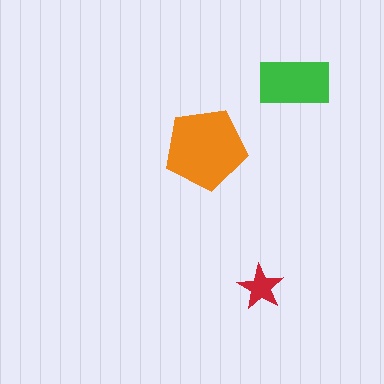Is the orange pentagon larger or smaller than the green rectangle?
Larger.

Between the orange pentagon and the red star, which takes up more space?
The orange pentagon.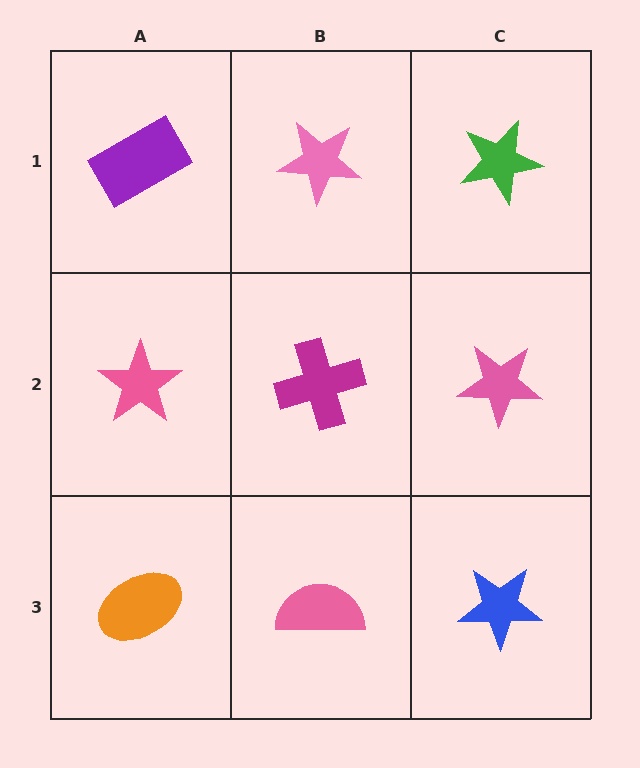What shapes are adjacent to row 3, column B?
A magenta cross (row 2, column B), an orange ellipse (row 3, column A), a blue star (row 3, column C).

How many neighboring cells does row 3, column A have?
2.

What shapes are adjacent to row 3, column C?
A pink star (row 2, column C), a pink semicircle (row 3, column B).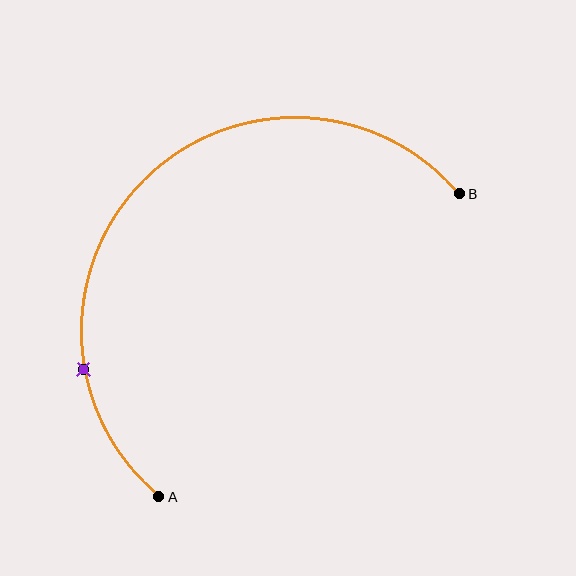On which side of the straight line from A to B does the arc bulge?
The arc bulges above and to the left of the straight line connecting A and B.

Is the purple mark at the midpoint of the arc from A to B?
No. The purple mark lies on the arc but is closer to endpoint A. The arc midpoint would be at the point on the curve equidistant along the arc from both A and B.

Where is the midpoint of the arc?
The arc midpoint is the point on the curve farthest from the straight line joining A and B. It sits above and to the left of that line.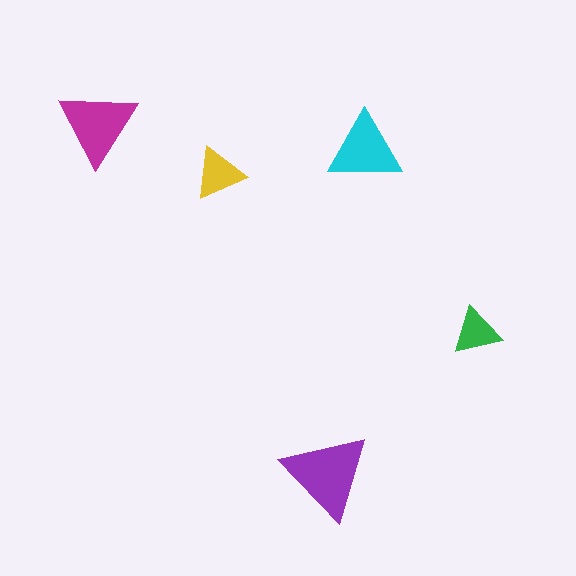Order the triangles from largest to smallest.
the purple one, the magenta one, the cyan one, the yellow one, the green one.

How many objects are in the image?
There are 5 objects in the image.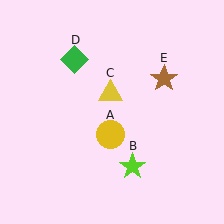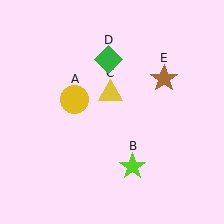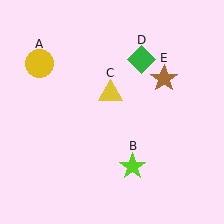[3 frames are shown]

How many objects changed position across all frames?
2 objects changed position: yellow circle (object A), green diamond (object D).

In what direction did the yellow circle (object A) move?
The yellow circle (object A) moved up and to the left.